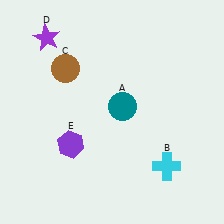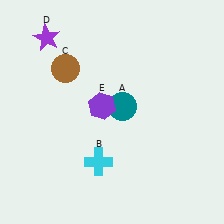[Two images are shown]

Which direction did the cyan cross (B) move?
The cyan cross (B) moved left.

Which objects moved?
The objects that moved are: the cyan cross (B), the purple hexagon (E).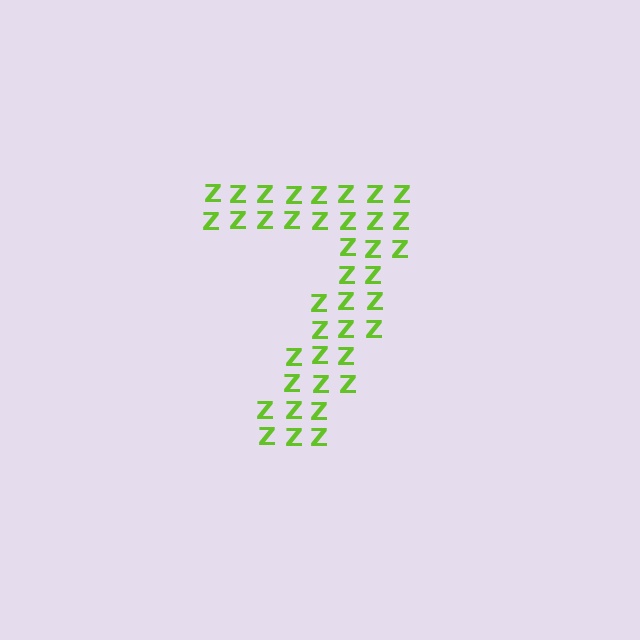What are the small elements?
The small elements are letter Z's.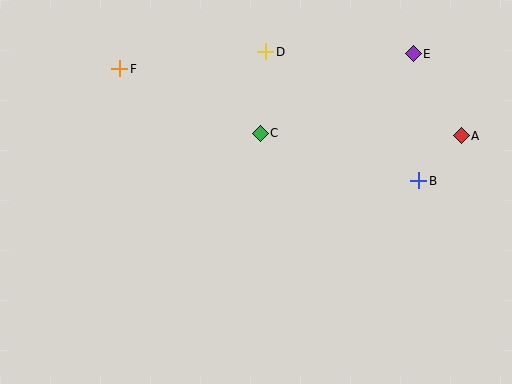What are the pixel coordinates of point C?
Point C is at (260, 133).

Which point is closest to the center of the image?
Point C at (260, 133) is closest to the center.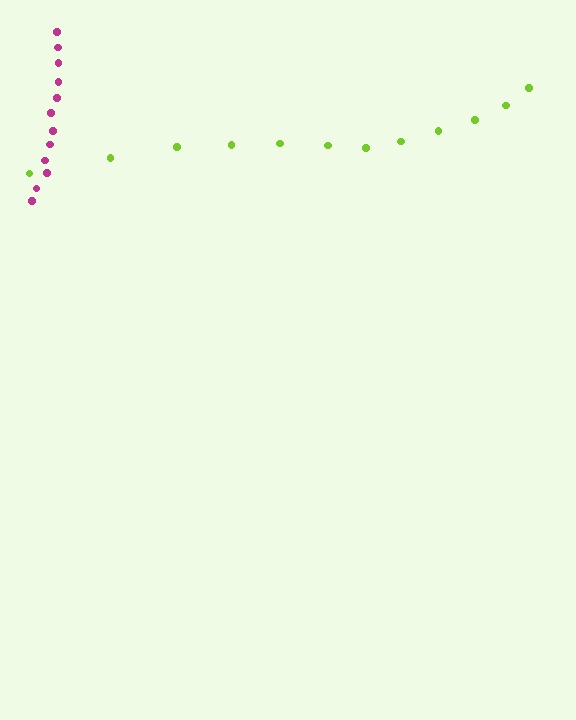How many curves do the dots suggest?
There are 2 distinct paths.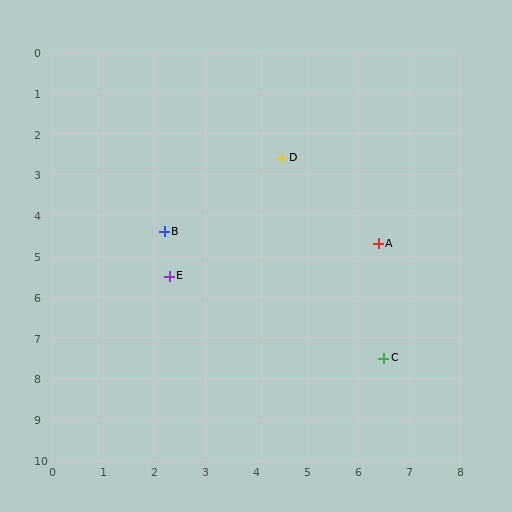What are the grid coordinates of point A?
Point A is at approximately (6.4, 4.7).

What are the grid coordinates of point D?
Point D is at approximately (4.5, 2.6).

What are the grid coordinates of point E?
Point E is at approximately (2.3, 5.5).